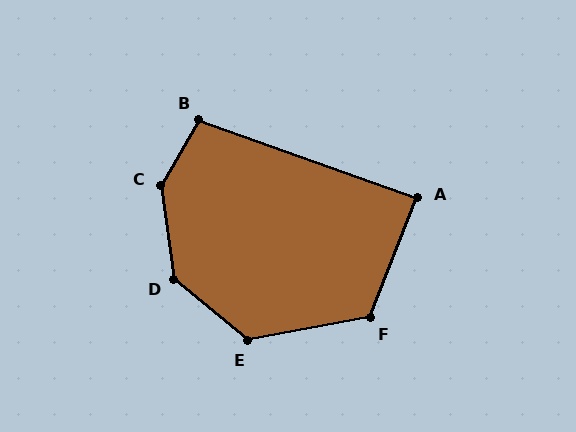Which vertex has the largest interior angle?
C, at approximately 142 degrees.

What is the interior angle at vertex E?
Approximately 130 degrees (obtuse).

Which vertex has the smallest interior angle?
A, at approximately 88 degrees.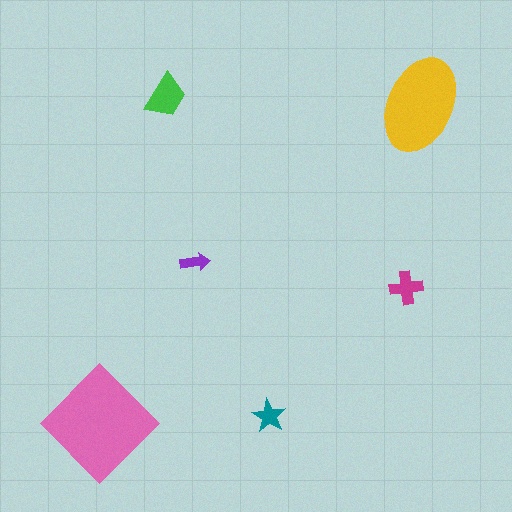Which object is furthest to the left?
The pink diamond is leftmost.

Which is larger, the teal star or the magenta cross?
The magenta cross.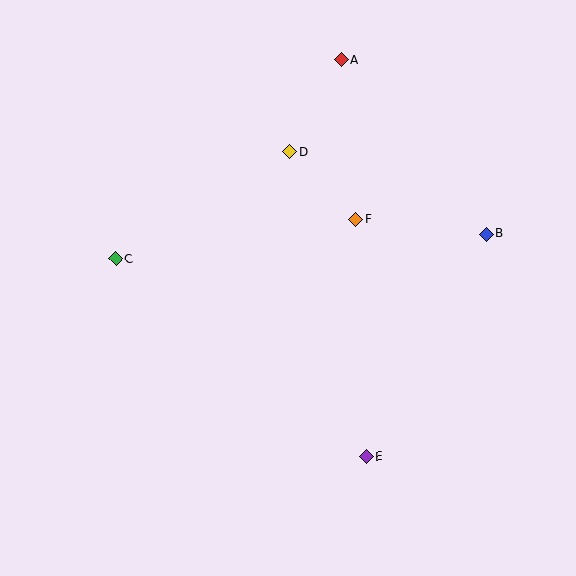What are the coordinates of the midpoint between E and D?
The midpoint between E and D is at (328, 304).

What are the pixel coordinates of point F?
Point F is at (355, 219).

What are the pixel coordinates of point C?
Point C is at (116, 259).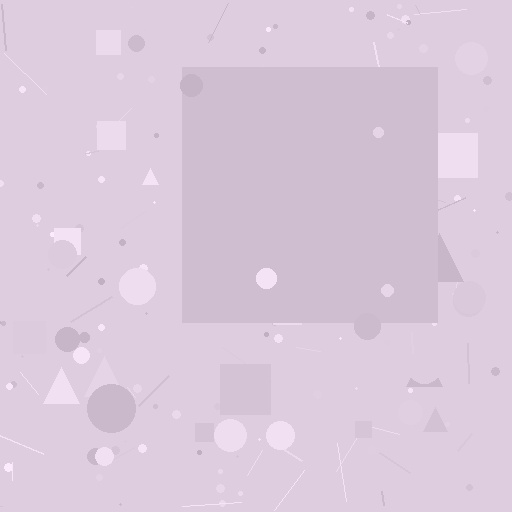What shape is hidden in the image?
A square is hidden in the image.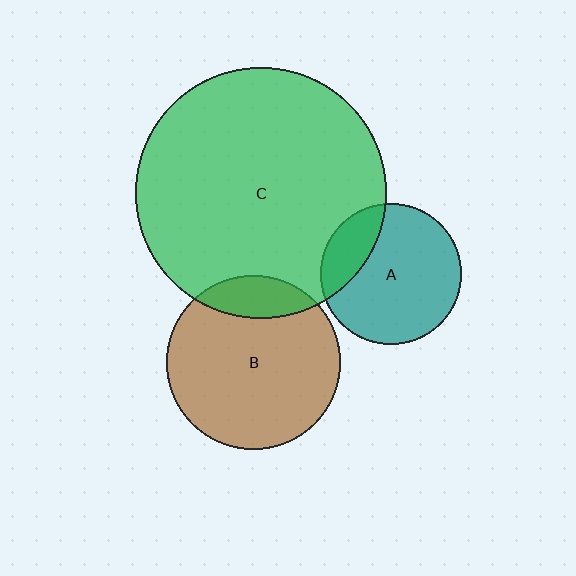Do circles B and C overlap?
Yes.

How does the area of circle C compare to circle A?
Approximately 3.1 times.